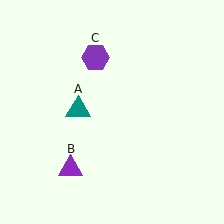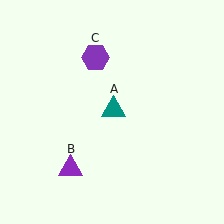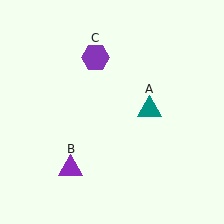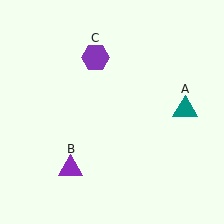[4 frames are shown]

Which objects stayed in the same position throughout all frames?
Purple triangle (object B) and purple hexagon (object C) remained stationary.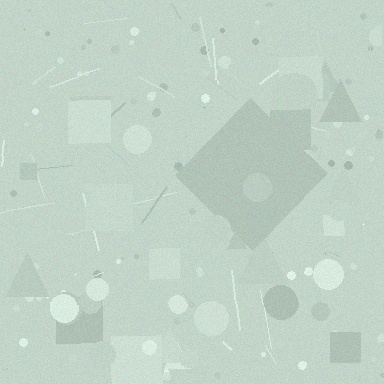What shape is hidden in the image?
A diamond is hidden in the image.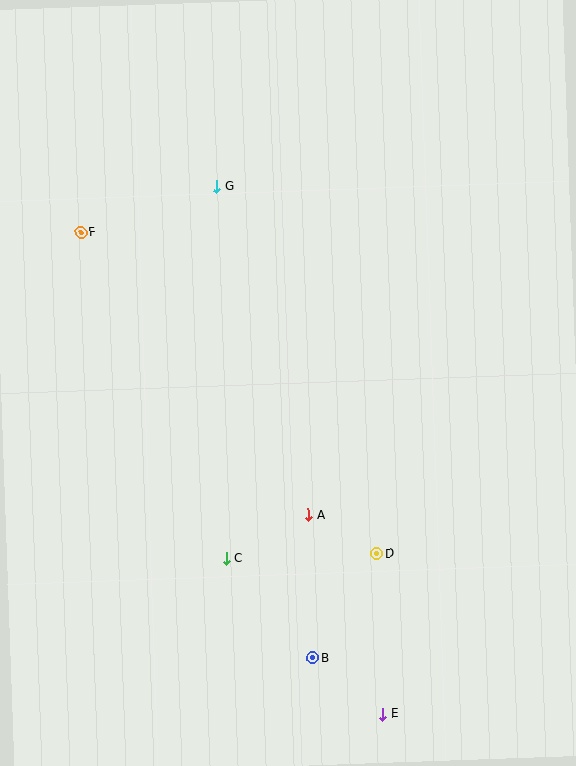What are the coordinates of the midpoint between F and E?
The midpoint between F and E is at (232, 473).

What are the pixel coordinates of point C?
Point C is at (226, 558).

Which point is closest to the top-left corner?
Point F is closest to the top-left corner.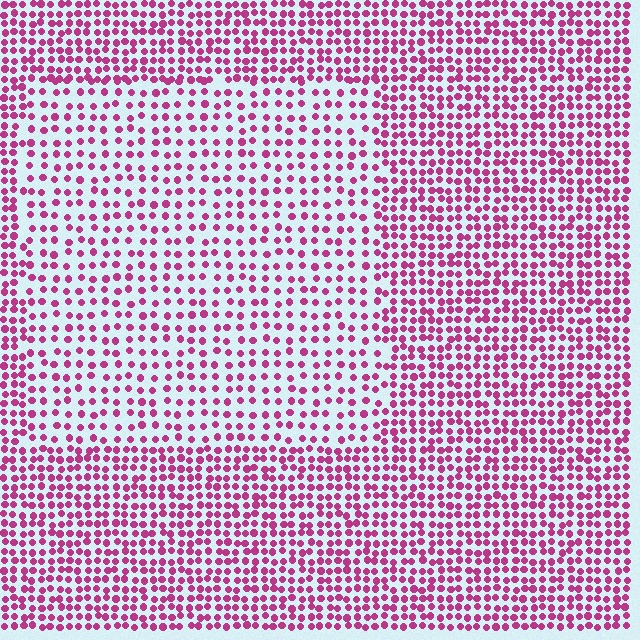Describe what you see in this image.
The image contains small magenta elements arranged at two different densities. A rectangle-shaped region is visible where the elements are less densely packed than the surrounding area.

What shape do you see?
I see a rectangle.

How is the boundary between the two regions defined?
The boundary is defined by a change in element density (approximately 1.8x ratio). All elements are the same color, size, and shape.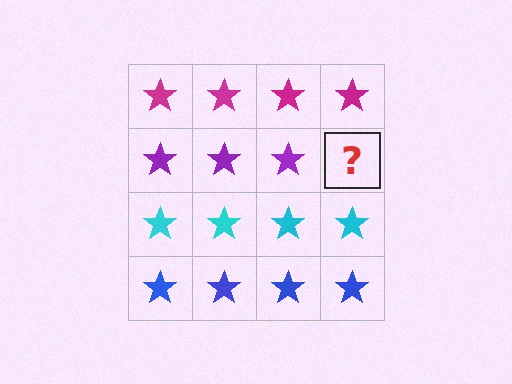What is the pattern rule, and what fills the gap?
The rule is that each row has a consistent color. The gap should be filled with a purple star.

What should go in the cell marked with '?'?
The missing cell should contain a purple star.